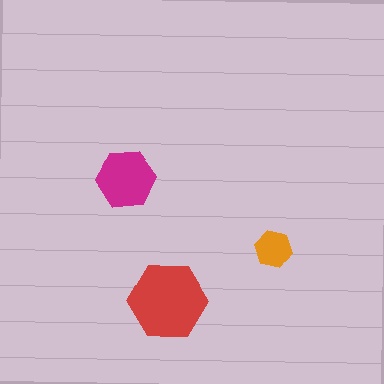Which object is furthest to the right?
The orange hexagon is rightmost.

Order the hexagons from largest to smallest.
the red one, the magenta one, the orange one.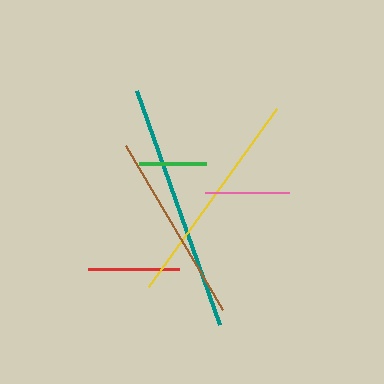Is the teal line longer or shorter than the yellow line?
The teal line is longer than the yellow line.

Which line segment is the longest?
The teal line is the longest at approximately 248 pixels.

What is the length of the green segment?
The green segment is approximately 67 pixels long.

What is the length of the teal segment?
The teal segment is approximately 248 pixels long.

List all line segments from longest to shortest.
From longest to shortest: teal, yellow, brown, red, pink, green.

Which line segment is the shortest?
The green line is the shortest at approximately 67 pixels.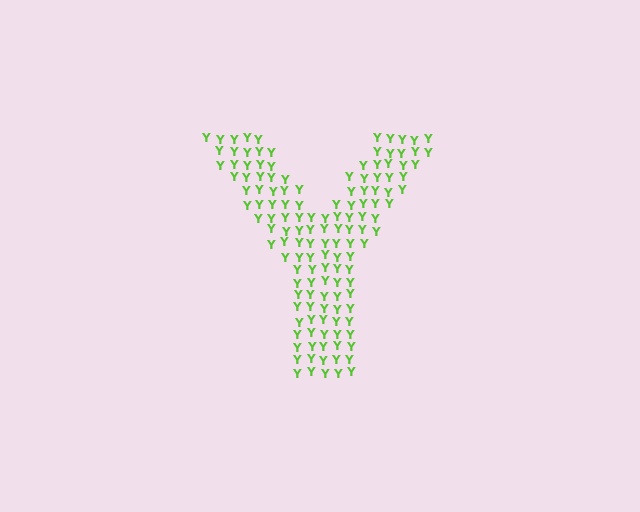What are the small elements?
The small elements are letter Y's.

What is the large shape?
The large shape is the letter Y.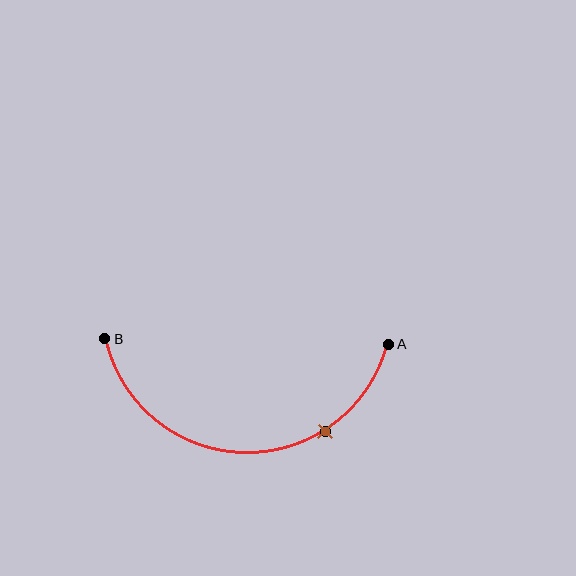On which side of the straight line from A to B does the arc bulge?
The arc bulges below the straight line connecting A and B.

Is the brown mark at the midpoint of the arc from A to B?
No. The brown mark lies on the arc but is closer to endpoint A. The arc midpoint would be at the point on the curve equidistant along the arc from both A and B.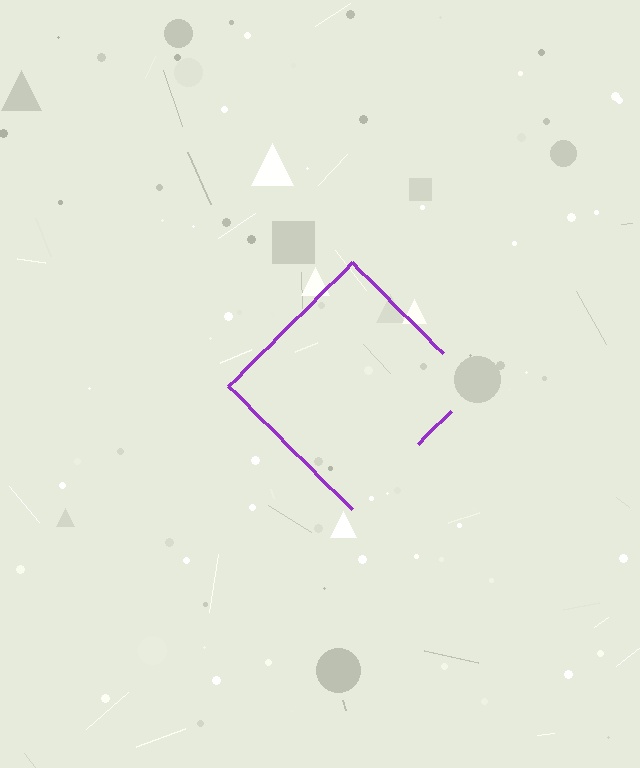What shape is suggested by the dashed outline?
The dashed outline suggests a diamond.